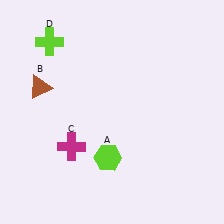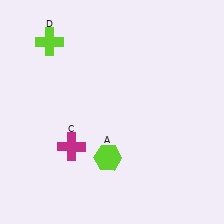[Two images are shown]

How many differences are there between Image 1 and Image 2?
There is 1 difference between the two images.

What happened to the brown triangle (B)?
The brown triangle (B) was removed in Image 2. It was in the top-left area of Image 1.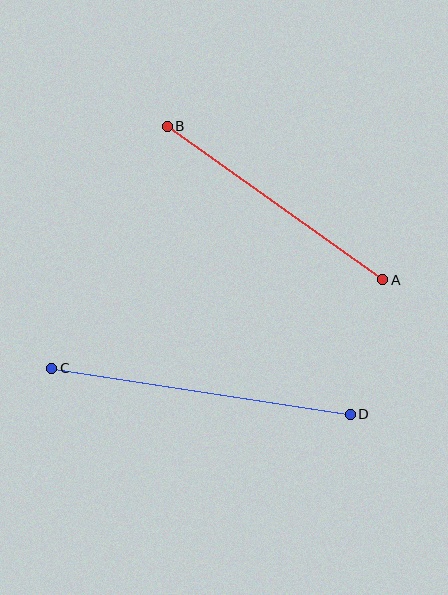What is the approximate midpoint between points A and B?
The midpoint is at approximately (275, 203) pixels.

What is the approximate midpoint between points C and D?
The midpoint is at approximately (201, 391) pixels.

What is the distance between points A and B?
The distance is approximately 265 pixels.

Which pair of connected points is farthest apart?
Points C and D are farthest apart.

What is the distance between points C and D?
The distance is approximately 302 pixels.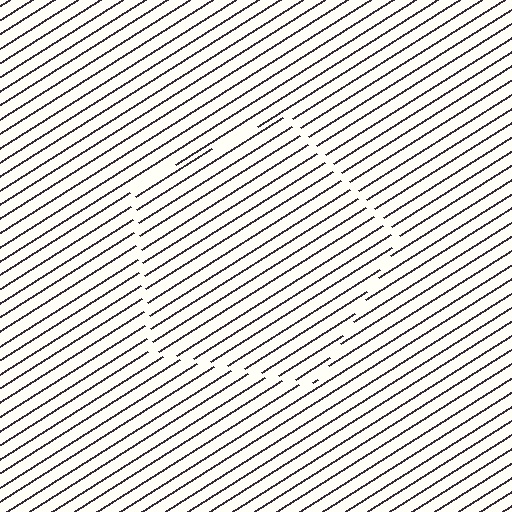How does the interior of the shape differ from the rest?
The interior of the shape contains the same grating, shifted by half a period — the contour is defined by the phase discontinuity where line-ends from the inner and outer gratings abut.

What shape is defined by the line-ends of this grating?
An illusory pentagon. The interior of the shape contains the same grating, shifted by half a period — the contour is defined by the phase discontinuity where line-ends from the inner and outer gratings abut.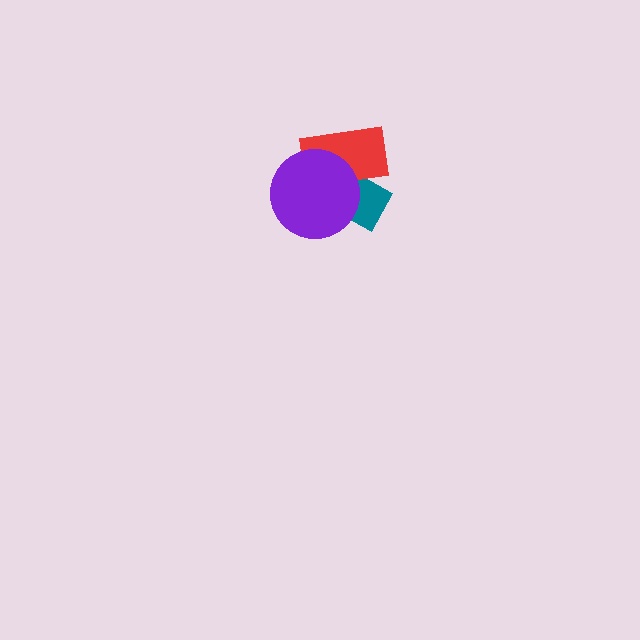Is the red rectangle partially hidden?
Yes, it is partially covered by another shape.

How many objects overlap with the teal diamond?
2 objects overlap with the teal diamond.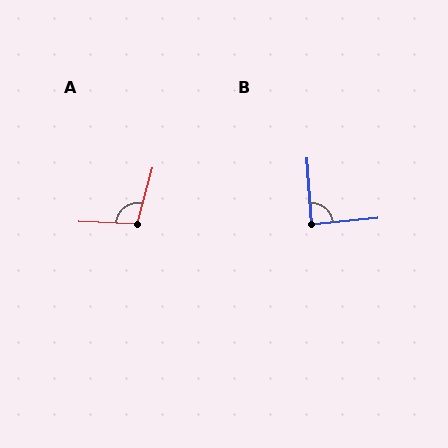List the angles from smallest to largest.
B (88°), A (103°).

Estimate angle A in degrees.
Approximately 103 degrees.